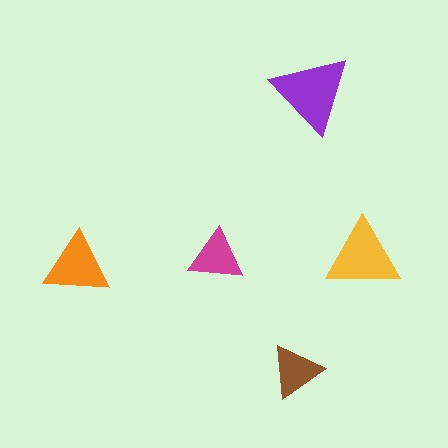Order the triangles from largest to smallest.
the purple one, the yellow one, the orange one, the magenta one, the brown one.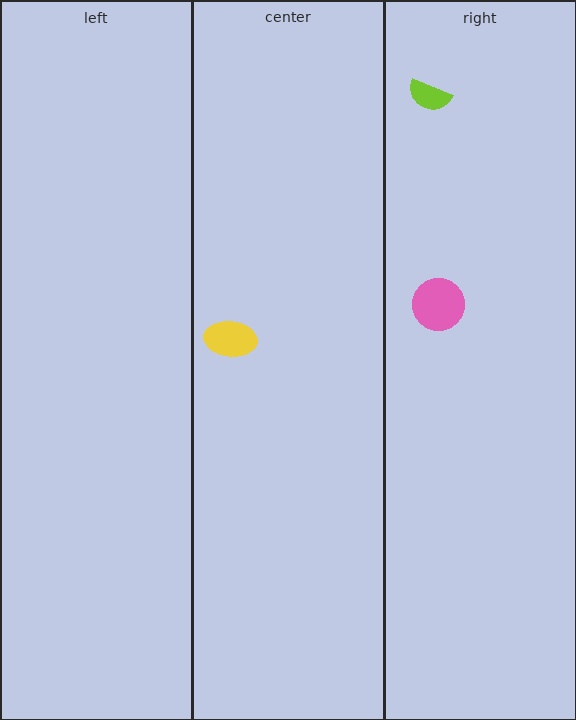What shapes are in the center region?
The yellow ellipse.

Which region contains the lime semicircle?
The right region.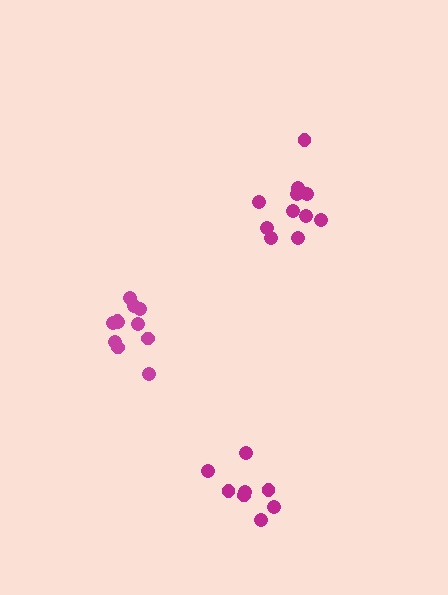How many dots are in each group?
Group 1: 11 dots, Group 2: 8 dots, Group 3: 11 dots (30 total).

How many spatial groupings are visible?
There are 3 spatial groupings.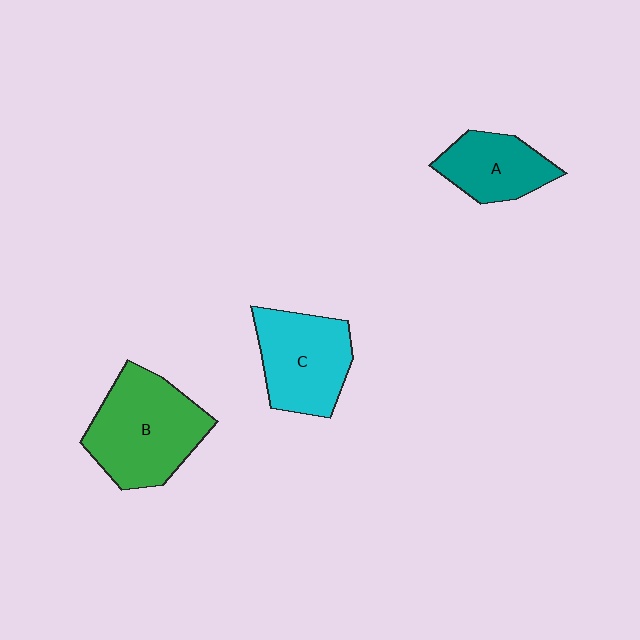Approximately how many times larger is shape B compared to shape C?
Approximately 1.2 times.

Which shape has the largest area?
Shape B (green).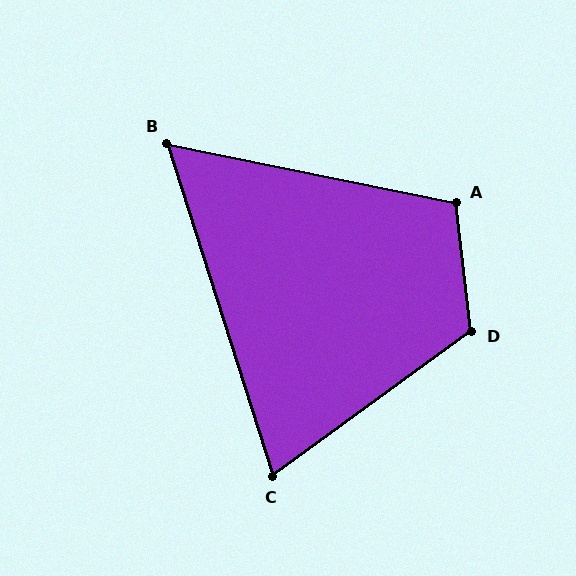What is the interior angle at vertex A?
Approximately 108 degrees (obtuse).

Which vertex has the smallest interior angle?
B, at approximately 61 degrees.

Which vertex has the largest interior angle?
D, at approximately 119 degrees.